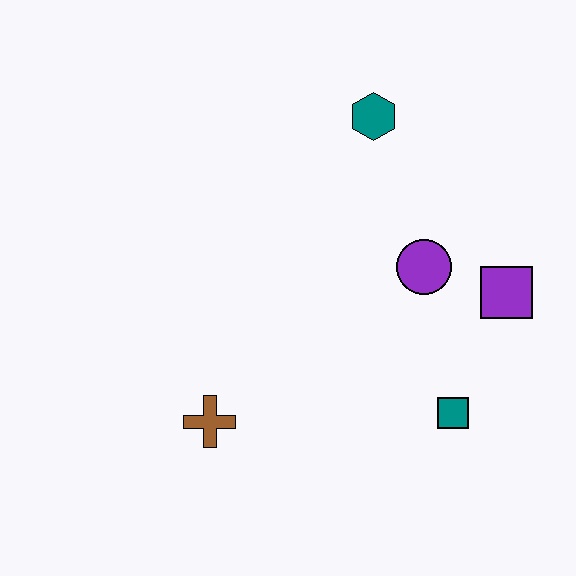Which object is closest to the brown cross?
The teal square is closest to the brown cross.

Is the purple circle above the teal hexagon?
No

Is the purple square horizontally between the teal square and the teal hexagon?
No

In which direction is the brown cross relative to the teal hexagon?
The brown cross is below the teal hexagon.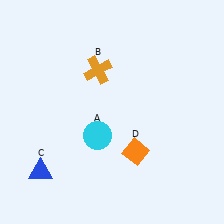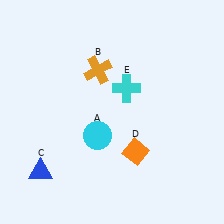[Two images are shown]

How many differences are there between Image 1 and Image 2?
There is 1 difference between the two images.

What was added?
A cyan cross (E) was added in Image 2.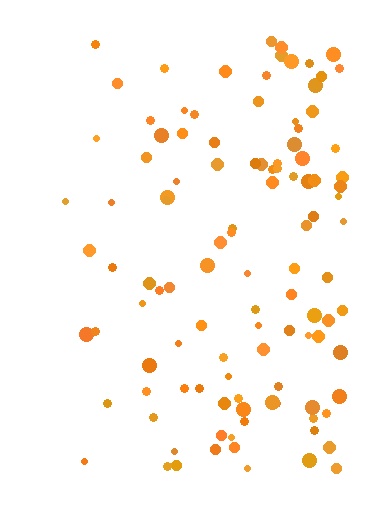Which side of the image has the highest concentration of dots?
The right.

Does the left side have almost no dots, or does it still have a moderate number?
Still a moderate number, just noticeably fewer than the right.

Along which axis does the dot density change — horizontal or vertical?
Horizontal.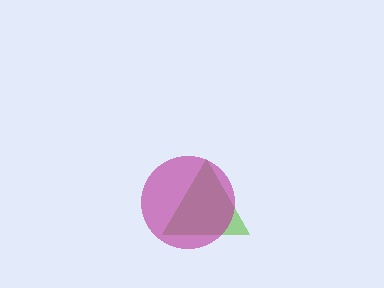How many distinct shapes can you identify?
There are 2 distinct shapes: a lime triangle, a magenta circle.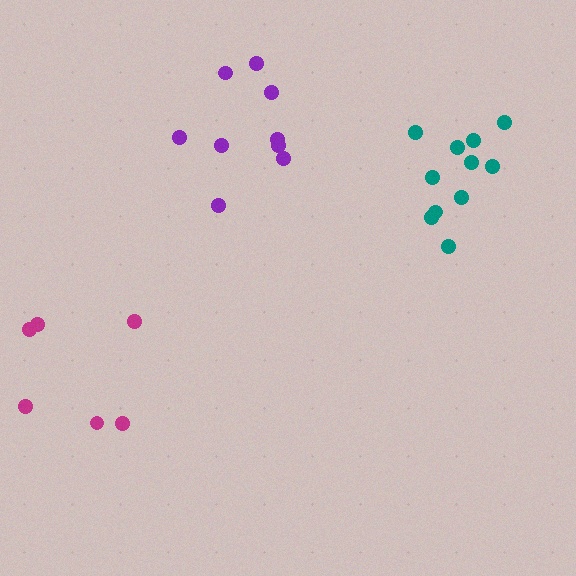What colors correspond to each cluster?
The clusters are colored: purple, magenta, teal.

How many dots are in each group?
Group 1: 9 dots, Group 2: 6 dots, Group 3: 11 dots (26 total).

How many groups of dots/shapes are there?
There are 3 groups.